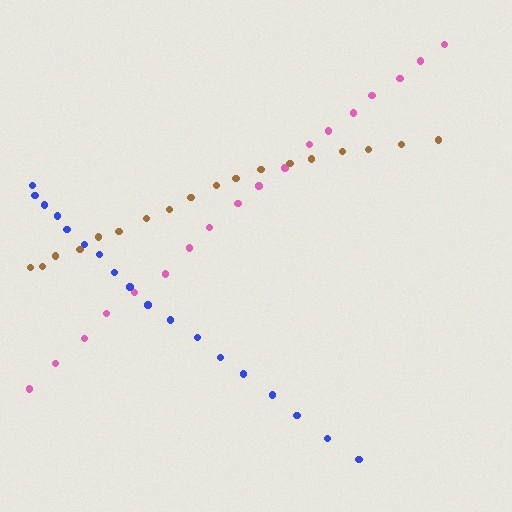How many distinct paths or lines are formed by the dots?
There are 3 distinct paths.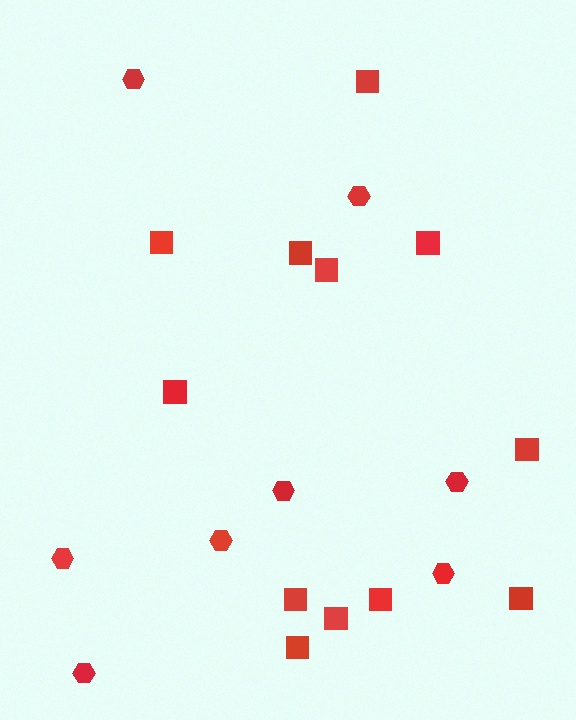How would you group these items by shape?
There are 2 groups: one group of squares (12) and one group of hexagons (8).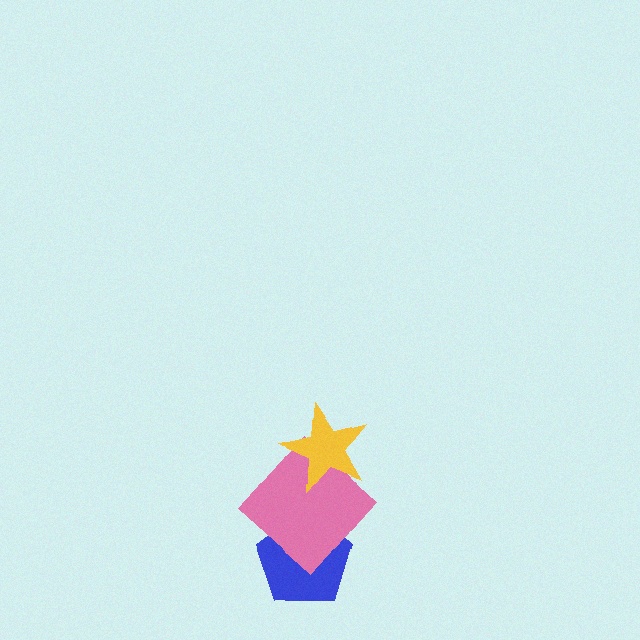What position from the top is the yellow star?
The yellow star is 1st from the top.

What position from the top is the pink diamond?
The pink diamond is 2nd from the top.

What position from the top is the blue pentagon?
The blue pentagon is 3rd from the top.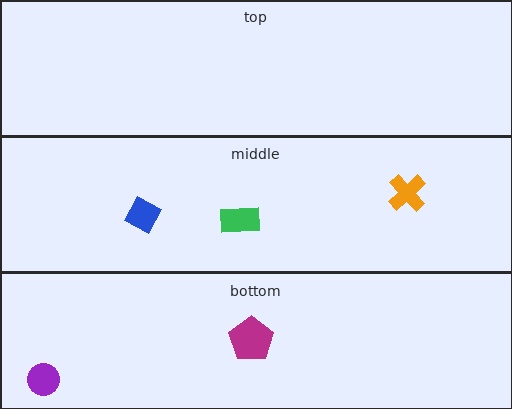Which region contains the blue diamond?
The middle region.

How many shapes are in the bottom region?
2.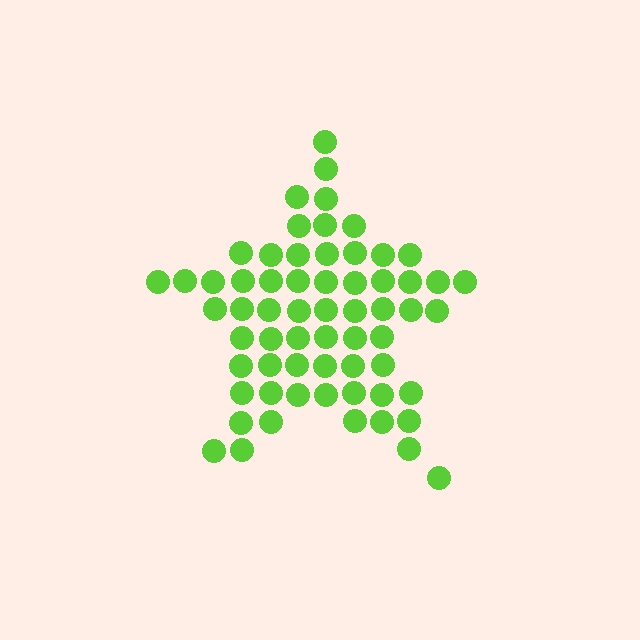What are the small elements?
The small elements are circles.